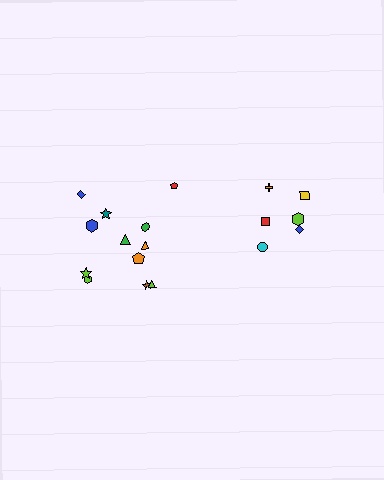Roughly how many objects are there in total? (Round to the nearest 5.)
Roughly 20 objects in total.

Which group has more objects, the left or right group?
The left group.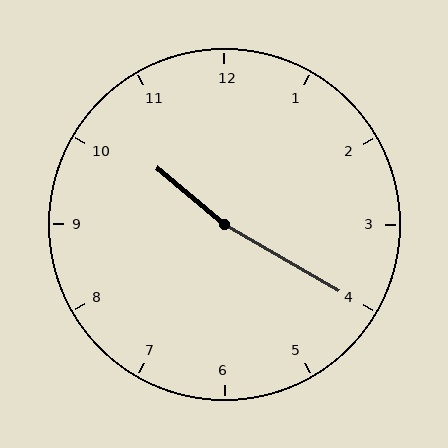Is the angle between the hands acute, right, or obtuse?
It is obtuse.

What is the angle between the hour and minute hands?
Approximately 170 degrees.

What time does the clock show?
10:20.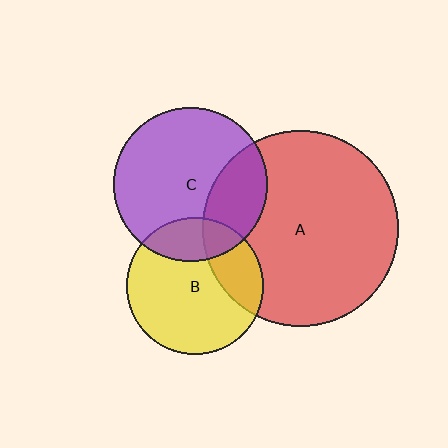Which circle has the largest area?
Circle A (red).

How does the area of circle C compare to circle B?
Approximately 1.3 times.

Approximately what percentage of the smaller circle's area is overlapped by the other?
Approximately 20%.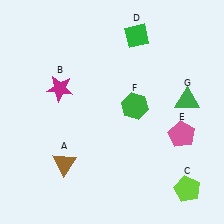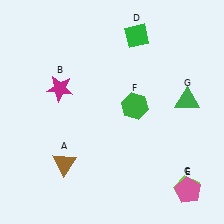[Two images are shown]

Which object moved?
The pink pentagon (E) moved down.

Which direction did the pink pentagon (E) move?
The pink pentagon (E) moved down.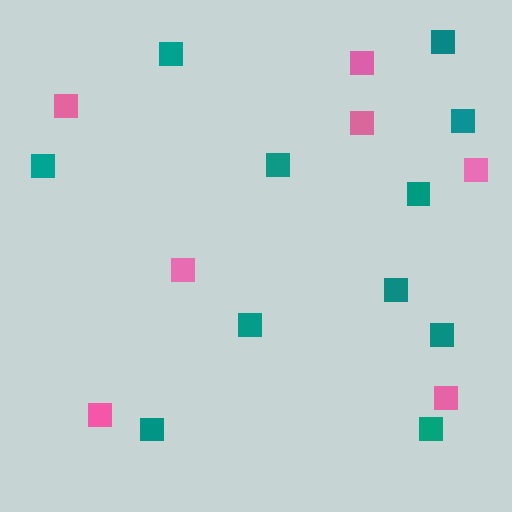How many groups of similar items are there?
There are 2 groups: one group of teal squares (11) and one group of pink squares (7).